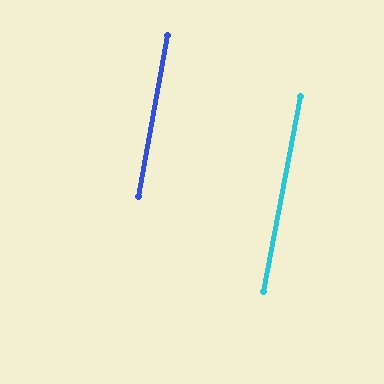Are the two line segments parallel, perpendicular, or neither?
Parallel — their directions differ by only 0.6°.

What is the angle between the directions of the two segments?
Approximately 1 degree.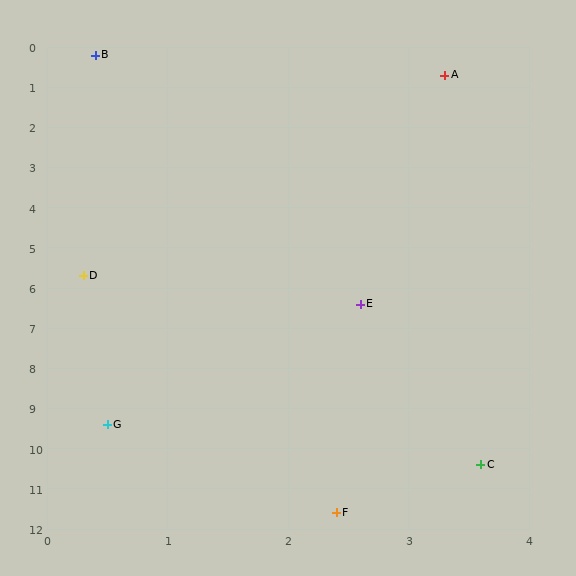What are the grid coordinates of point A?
Point A is at approximately (3.3, 0.7).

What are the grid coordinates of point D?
Point D is at approximately (0.3, 5.7).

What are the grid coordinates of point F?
Point F is at approximately (2.4, 11.6).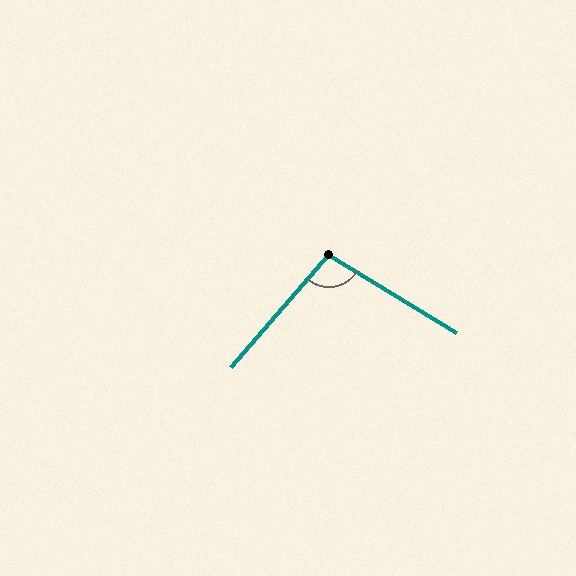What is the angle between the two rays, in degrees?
Approximately 99 degrees.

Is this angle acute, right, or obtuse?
It is obtuse.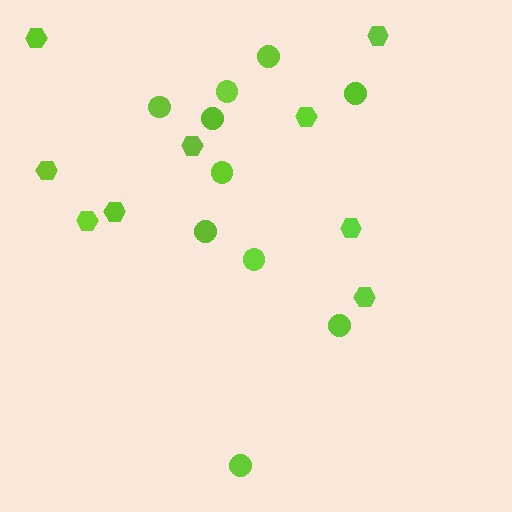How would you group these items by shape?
There are 2 groups: one group of circles (10) and one group of hexagons (9).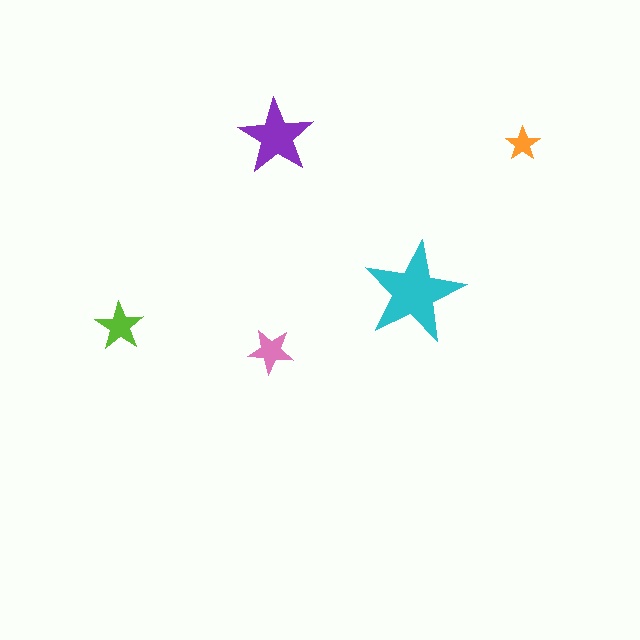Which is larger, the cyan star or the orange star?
The cyan one.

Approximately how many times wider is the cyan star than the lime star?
About 2 times wider.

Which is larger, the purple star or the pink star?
The purple one.